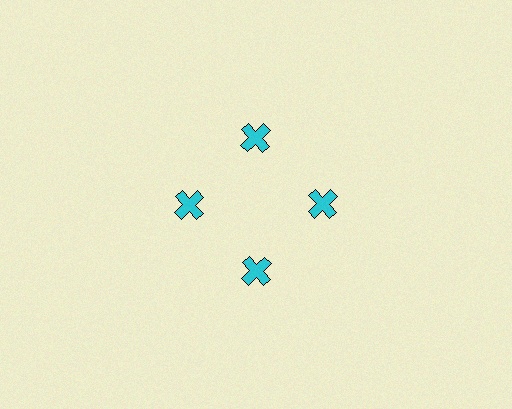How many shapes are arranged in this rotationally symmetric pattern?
There are 4 shapes, arranged in 4 groups of 1.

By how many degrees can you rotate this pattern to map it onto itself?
The pattern maps onto itself every 90 degrees of rotation.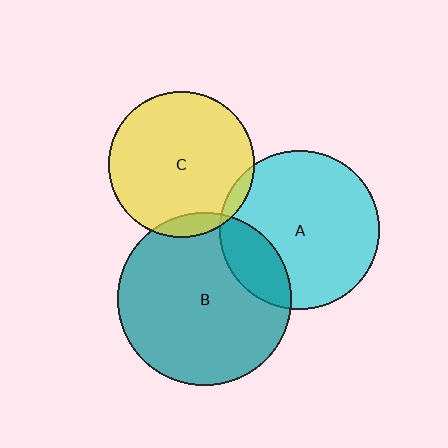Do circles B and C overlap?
Yes.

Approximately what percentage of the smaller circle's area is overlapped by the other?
Approximately 5%.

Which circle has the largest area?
Circle B (teal).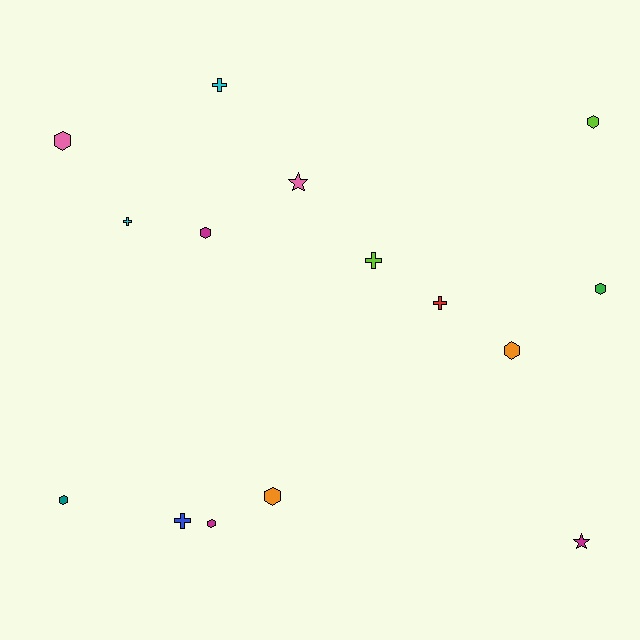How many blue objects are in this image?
There is 1 blue object.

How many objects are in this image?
There are 15 objects.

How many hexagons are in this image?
There are 8 hexagons.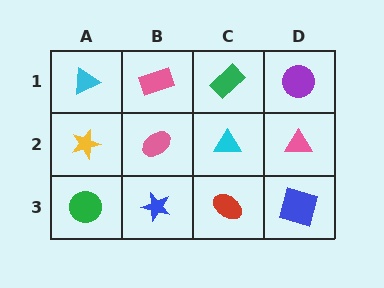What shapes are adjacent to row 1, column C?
A cyan triangle (row 2, column C), a pink rectangle (row 1, column B), a purple circle (row 1, column D).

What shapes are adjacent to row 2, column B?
A pink rectangle (row 1, column B), a blue star (row 3, column B), a yellow star (row 2, column A), a cyan triangle (row 2, column C).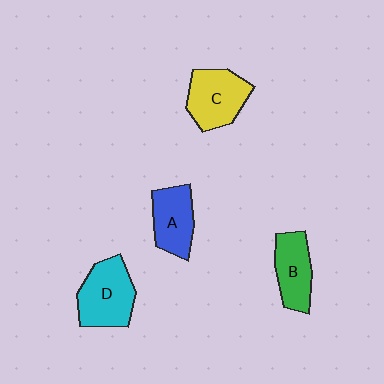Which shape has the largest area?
Shape D (cyan).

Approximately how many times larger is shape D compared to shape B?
Approximately 1.3 times.